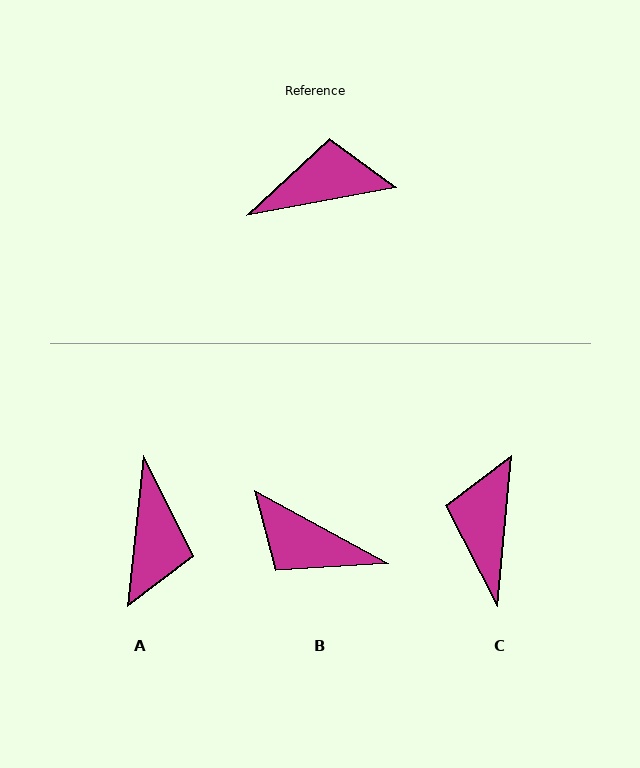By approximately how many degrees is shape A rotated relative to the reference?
Approximately 107 degrees clockwise.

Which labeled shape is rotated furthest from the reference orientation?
B, about 141 degrees away.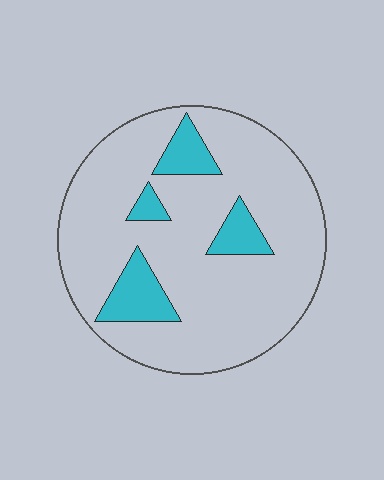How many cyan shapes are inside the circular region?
4.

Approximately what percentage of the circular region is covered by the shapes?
Approximately 15%.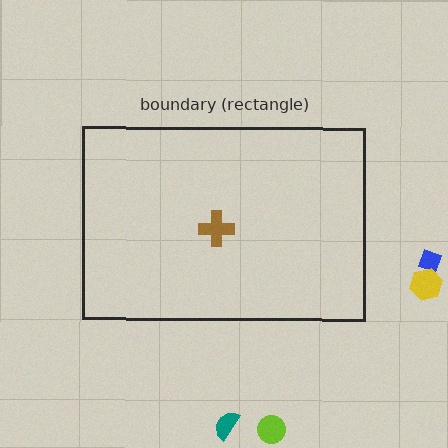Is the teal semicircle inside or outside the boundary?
Outside.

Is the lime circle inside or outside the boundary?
Outside.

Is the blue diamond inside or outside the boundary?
Outside.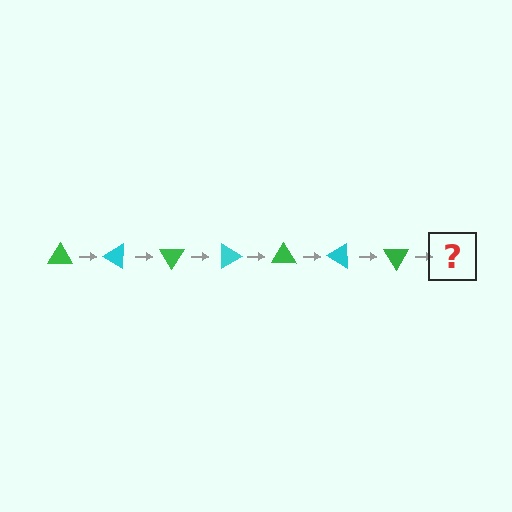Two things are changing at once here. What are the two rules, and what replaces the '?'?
The two rules are that it rotates 30 degrees each step and the color cycles through green and cyan. The '?' should be a cyan triangle, rotated 210 degrees from the start.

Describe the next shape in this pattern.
It should be a cyan triangle, rotated 210 degrees from the start.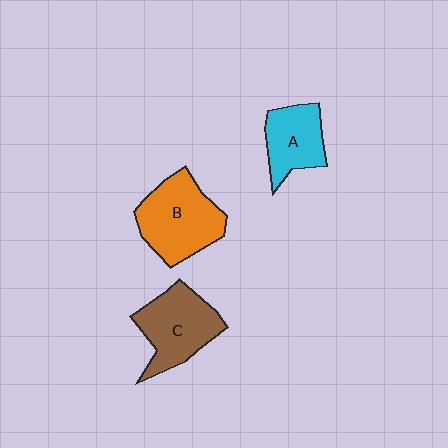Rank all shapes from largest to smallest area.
From largest to smallest: B (orange), C (brown), A (cyan).